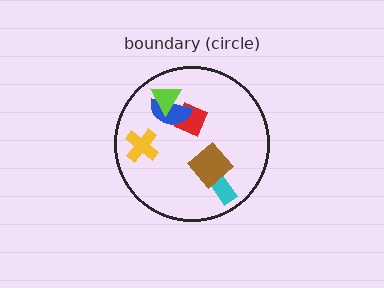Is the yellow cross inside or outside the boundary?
Inside.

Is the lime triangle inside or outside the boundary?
Inside.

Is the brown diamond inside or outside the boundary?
Inside.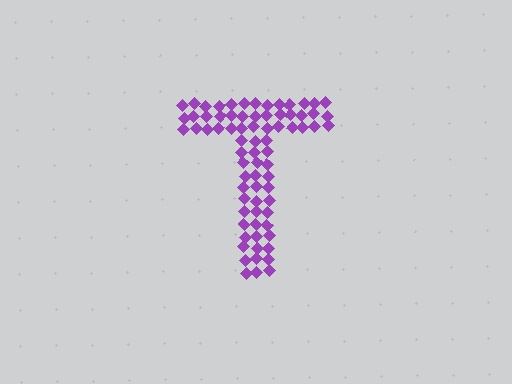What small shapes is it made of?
It is made of small diamonds.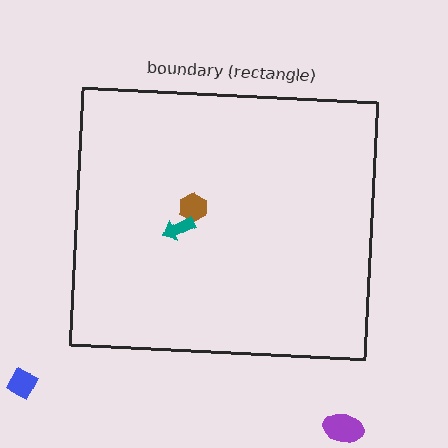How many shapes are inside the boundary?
2 inside, 2 outside.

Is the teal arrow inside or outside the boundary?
Inside.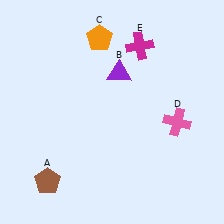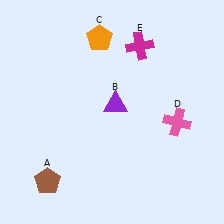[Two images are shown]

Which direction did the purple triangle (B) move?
The purple triangle (B) moved down.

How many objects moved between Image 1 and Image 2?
1 object moved between the two images.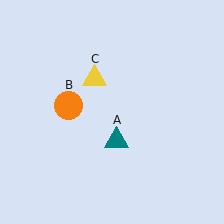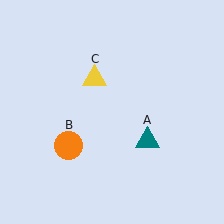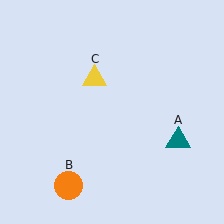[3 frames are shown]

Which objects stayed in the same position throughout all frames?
Yellow triangle (object C) remained stationary.